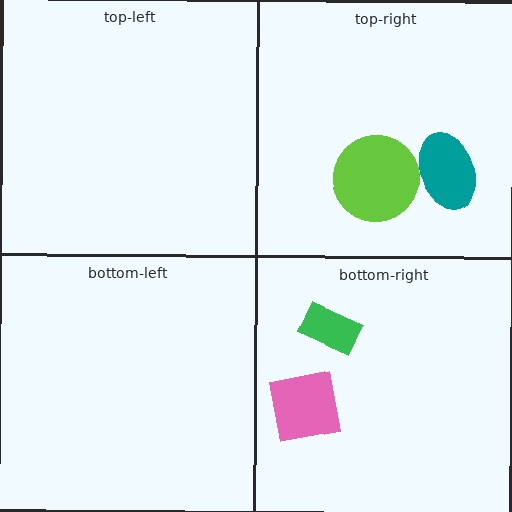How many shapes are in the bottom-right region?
2.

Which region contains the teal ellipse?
The top-right region.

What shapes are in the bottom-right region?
The green rectangle, the pink square.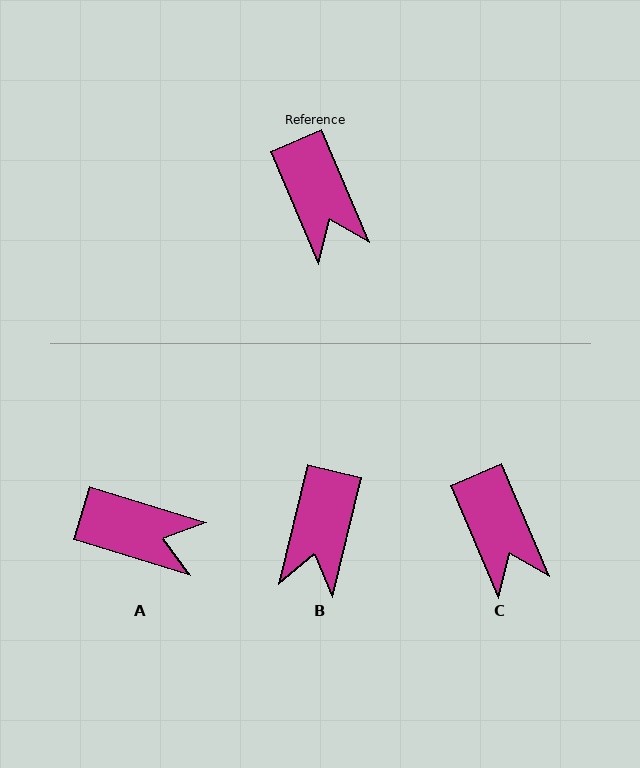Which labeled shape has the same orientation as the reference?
C.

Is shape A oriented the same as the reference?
No, it is off by about 50 degrees.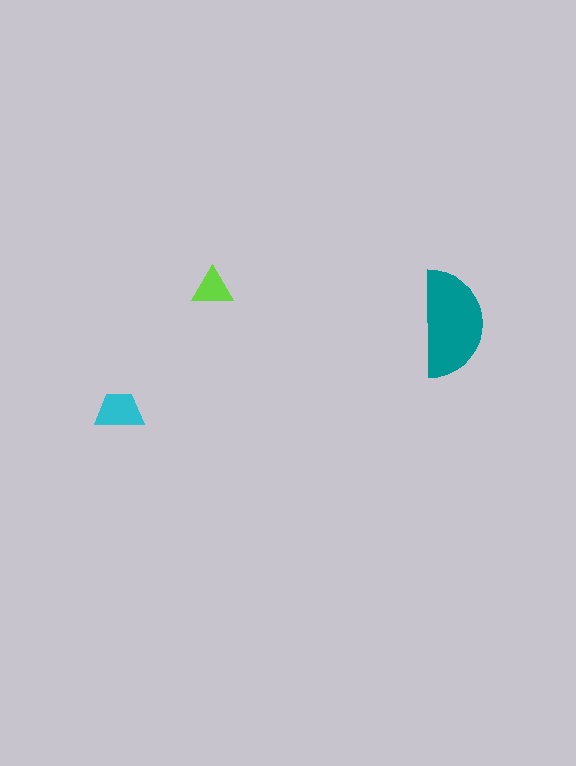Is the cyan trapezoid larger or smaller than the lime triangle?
Larger.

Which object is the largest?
The teal semicircle.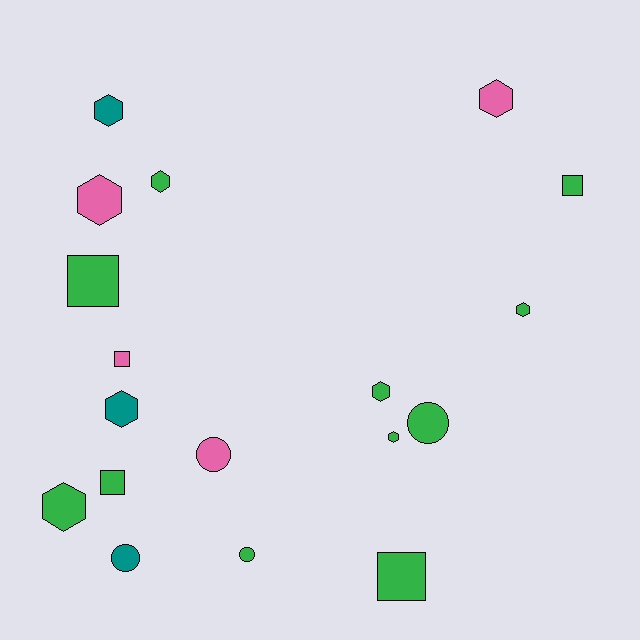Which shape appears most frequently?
Hexagon, with 9 objects.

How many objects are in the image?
There are 18 objects.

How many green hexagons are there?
There are 5 green hexagons.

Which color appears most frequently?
Green, with 11 objects.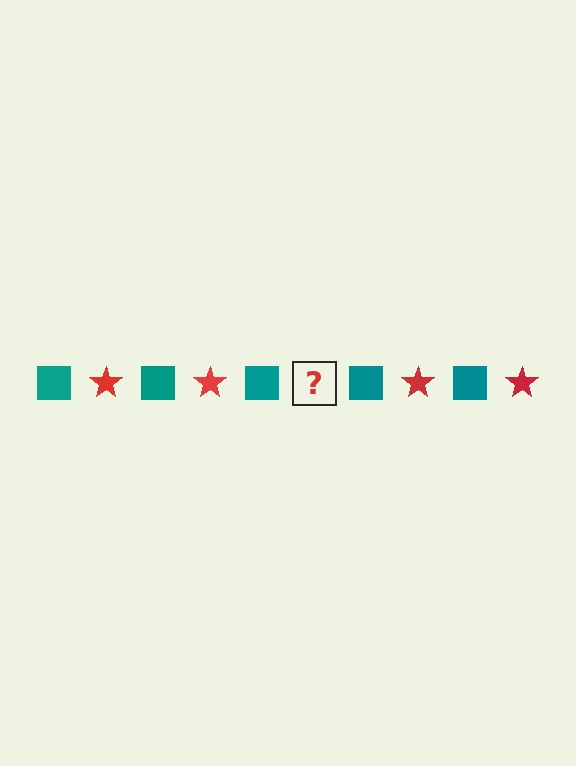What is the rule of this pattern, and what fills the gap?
The rule is that the pattern alternates between teal square and red star. The gap should be filled with a red star.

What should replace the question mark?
The question mark should be replaced with a red star.